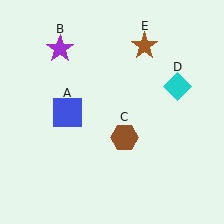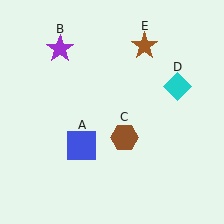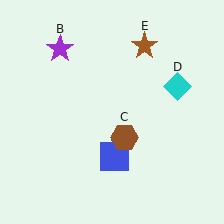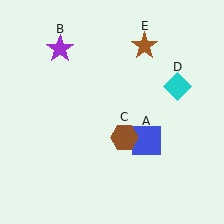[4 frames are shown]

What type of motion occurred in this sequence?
The blue square (object A) rotated counterclockwise around the center of the scene.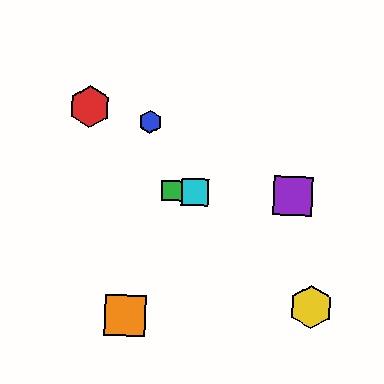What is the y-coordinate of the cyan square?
The cyan square is at y≈192.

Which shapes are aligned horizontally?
The green square, the purple square, the cyan square are aligned horizontally.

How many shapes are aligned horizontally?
3 shapes (the green square, the purple square, the cyan square) are aligned horizontally.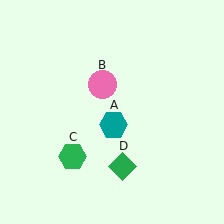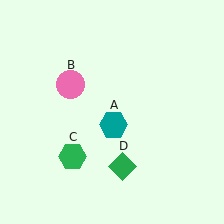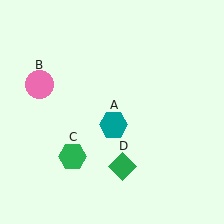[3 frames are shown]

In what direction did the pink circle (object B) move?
The pink circle (object B) moved left.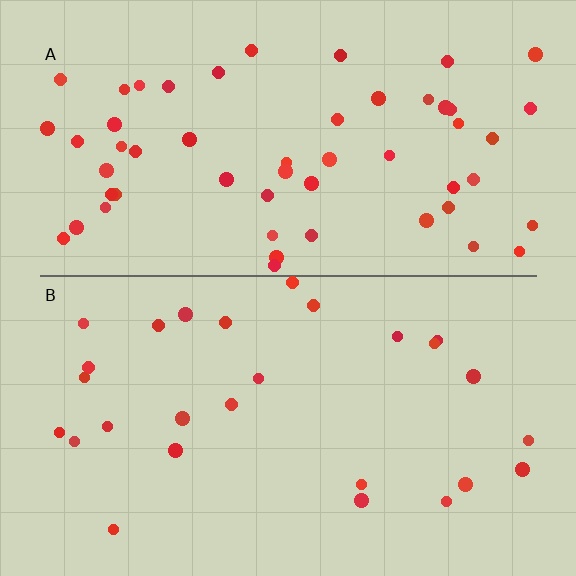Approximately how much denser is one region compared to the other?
Approximately 2.0× — region A over region B.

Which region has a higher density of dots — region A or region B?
A (the top).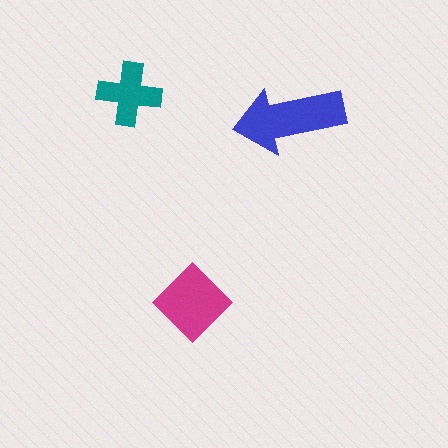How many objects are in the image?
There are 3 objects in the image.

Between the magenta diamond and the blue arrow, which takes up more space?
The blue arrow.